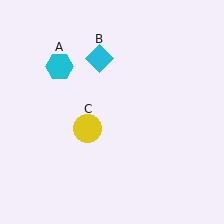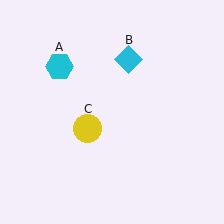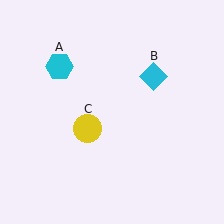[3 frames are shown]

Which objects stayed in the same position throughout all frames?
Cyan hexagon (object A) and yellow circle (object C) remained stationary.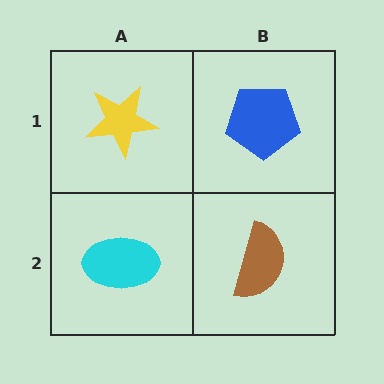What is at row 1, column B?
A blue pentagon.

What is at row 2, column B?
A brown semicircle.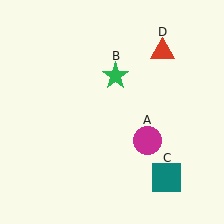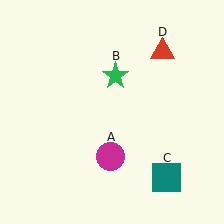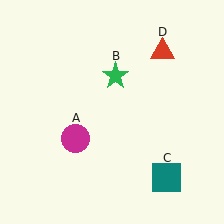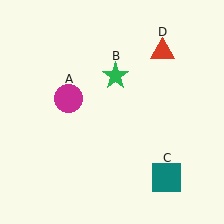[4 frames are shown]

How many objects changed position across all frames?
1 object changed position: magenta circle (object A).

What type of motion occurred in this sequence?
The magenta circle (object A) rotated clockwise around the center of the scene.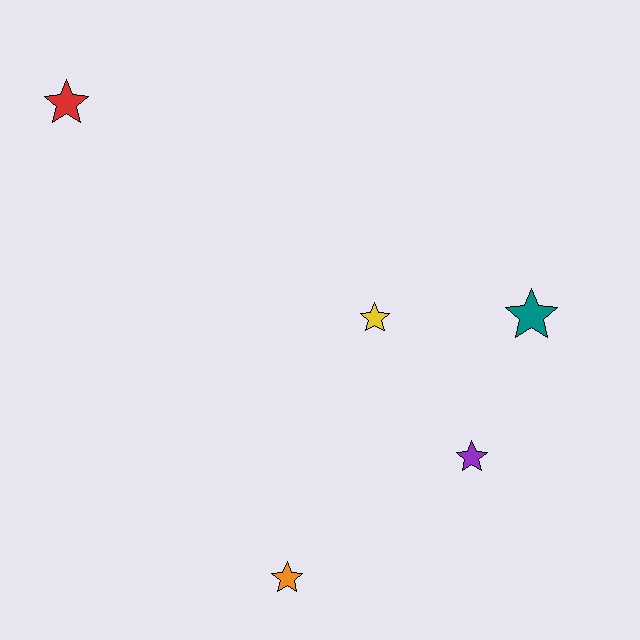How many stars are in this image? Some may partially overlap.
There are 5 stars.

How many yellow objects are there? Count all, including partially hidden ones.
There is 1 yellow object.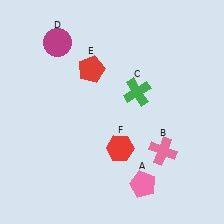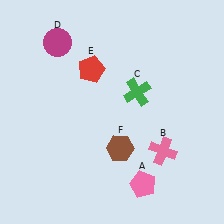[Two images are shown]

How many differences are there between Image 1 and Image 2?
There is 1 difference between the two images.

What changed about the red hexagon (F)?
In Image 1, F is red. In Image 2, it changed to brown.